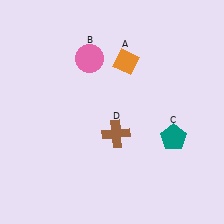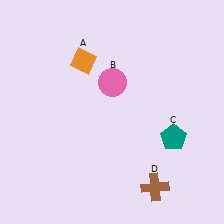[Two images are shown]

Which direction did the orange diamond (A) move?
The orange diamond (A) moved left.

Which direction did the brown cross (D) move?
The brown cross (D) moved down.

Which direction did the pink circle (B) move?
The pink circle (B) moved down.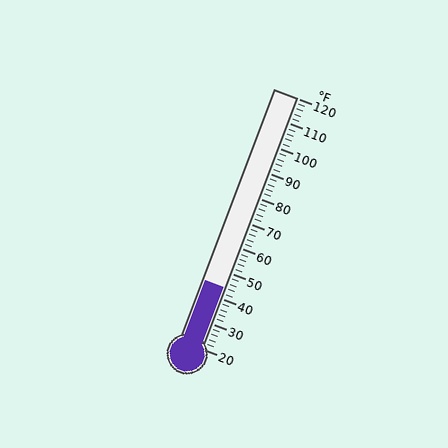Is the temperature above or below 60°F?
The temperature is below 60°F.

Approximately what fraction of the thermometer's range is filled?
The thermometer is filled to approximately 25% of its range.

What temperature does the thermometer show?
The thermometer shows approximately 44°F.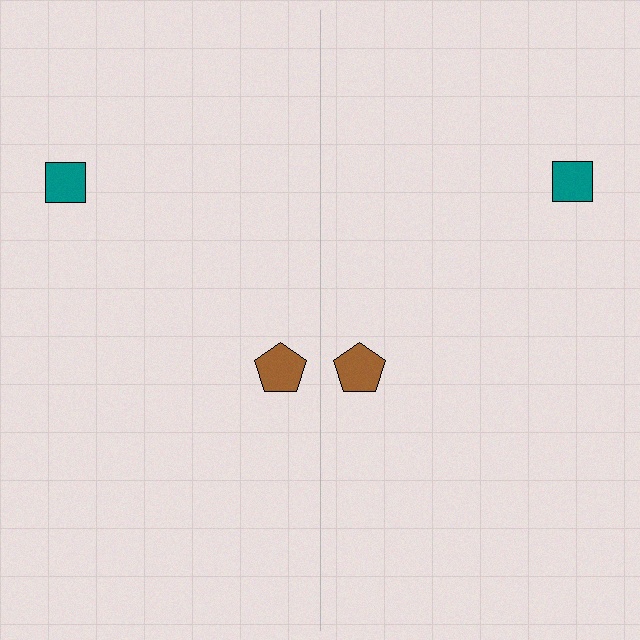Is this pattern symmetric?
Yes, this pattern has bilateral (reflection) symmetry.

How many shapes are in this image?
There are 4 shapes in this image.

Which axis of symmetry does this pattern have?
The pattern has a vertical axis of symmetry running through the center of the image.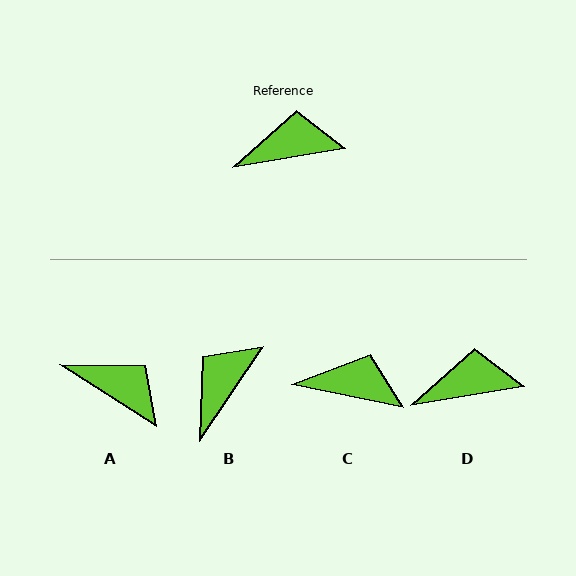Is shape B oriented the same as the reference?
No, it is off by about 47 degrees.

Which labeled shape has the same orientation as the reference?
D.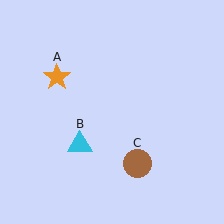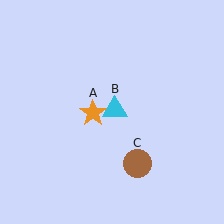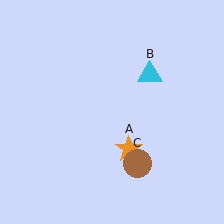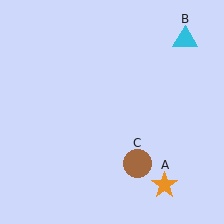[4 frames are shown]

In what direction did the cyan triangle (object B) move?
The cyan triangle (object B) moved up and to the right.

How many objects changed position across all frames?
2 objects changed position: orange star (object A), cyan triangle (object B).